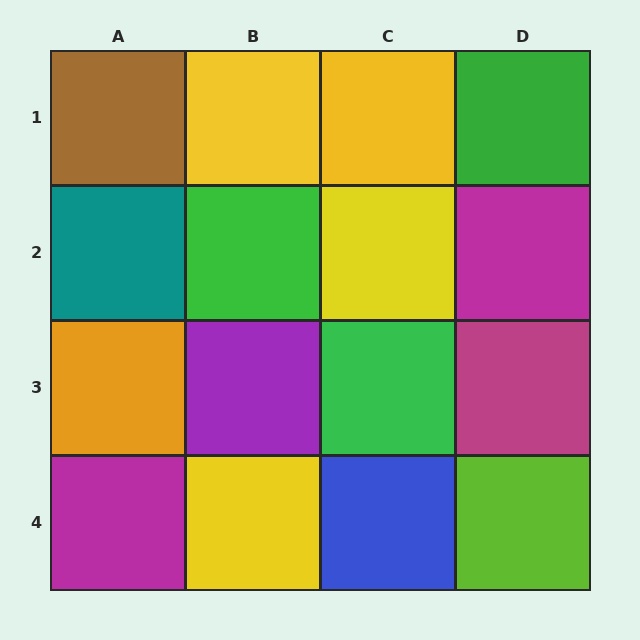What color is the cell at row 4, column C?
Blue.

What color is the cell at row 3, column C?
Green.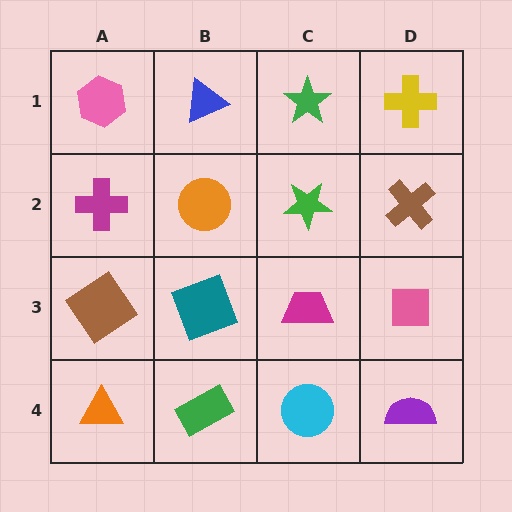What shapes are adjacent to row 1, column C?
A green star (row 2, column C), a blue triangle (row 1, column B), a yellow cross (row 1, column D).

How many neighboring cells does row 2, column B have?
4.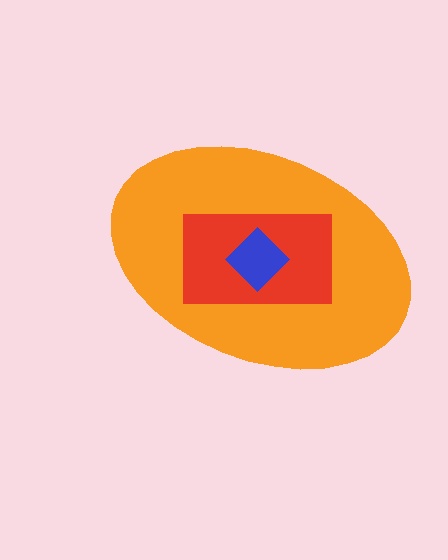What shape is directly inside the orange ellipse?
The red rectangle.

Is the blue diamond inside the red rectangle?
Yes.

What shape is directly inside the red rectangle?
The blue diamond.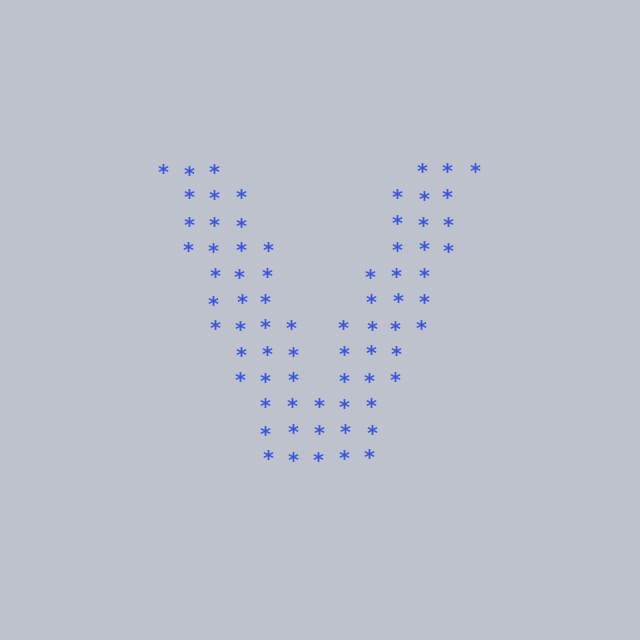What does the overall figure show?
The overall figure shows the letter V.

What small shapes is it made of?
It is made of small asterisks.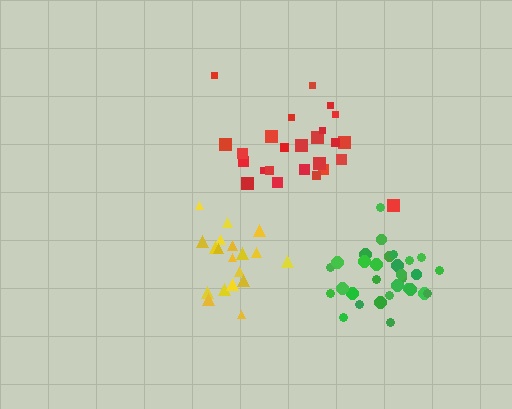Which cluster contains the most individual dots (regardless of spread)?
Green (30).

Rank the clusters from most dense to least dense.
green, yellow, red.